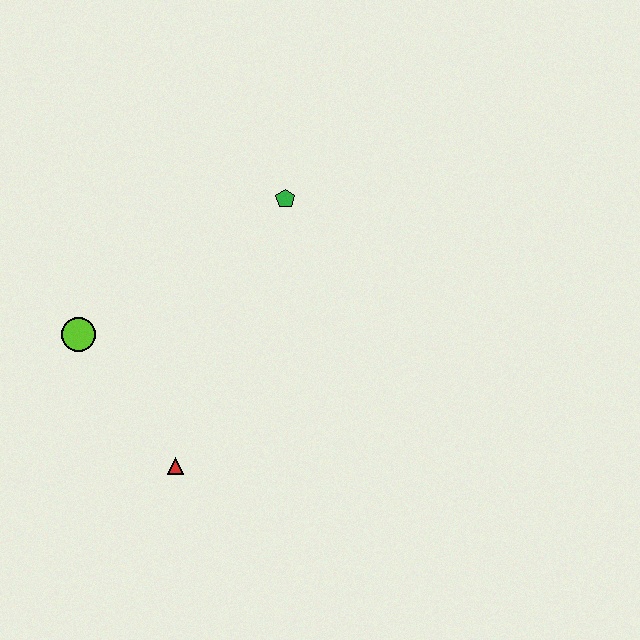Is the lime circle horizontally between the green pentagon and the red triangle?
No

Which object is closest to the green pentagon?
The lime circle is closest to the green pentagon.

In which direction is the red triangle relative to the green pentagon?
The red triangle is below the green pentagon.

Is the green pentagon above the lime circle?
Yes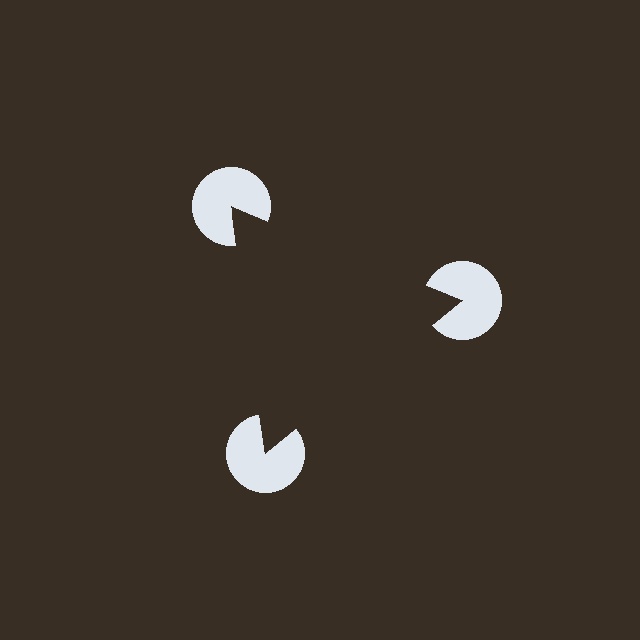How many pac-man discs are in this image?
There are 3 — one at each vertex of the illusory triangle.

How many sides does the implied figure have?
3 sides.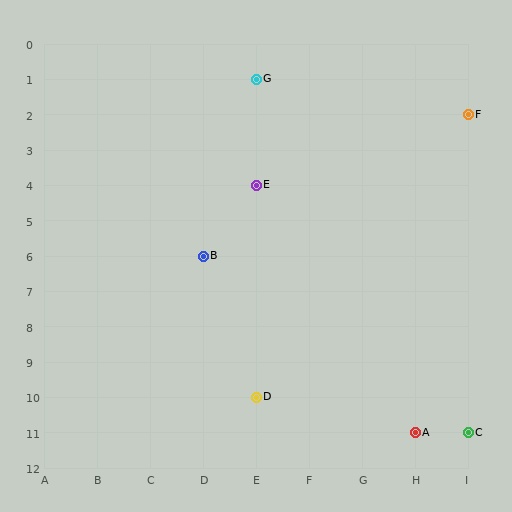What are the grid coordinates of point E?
Point E is at grid coordinates (E, 4).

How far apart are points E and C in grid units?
Points E and C are 4 columns and 7 rows apart (about 8.1 grid units diagonally).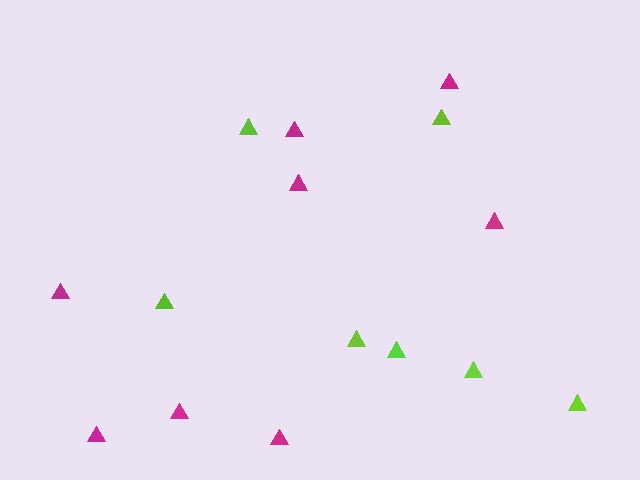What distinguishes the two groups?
There are 2 groups: one group of magenta triangles (8) and one group of lime triangles (7).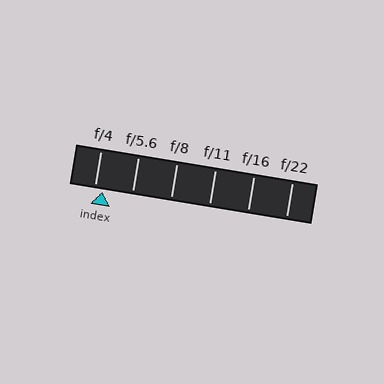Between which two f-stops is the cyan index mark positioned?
The index mark is between f/4 and f/5.6.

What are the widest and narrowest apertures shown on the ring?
The widest aperture shown is f/4 and the narrowest is f/22.